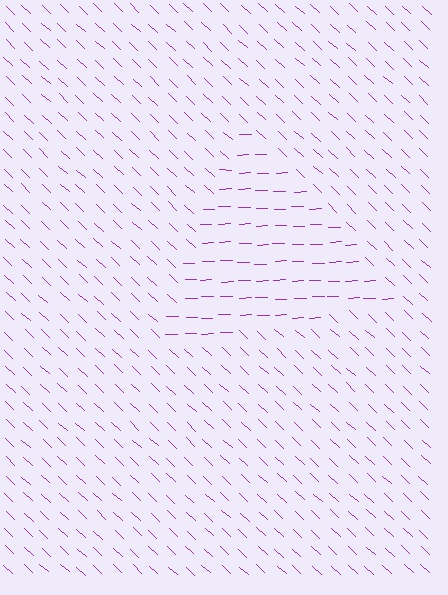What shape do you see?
I see a triangle.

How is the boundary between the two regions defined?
The boundary is defined purely by a change in line orientation (approximately 45 degrees difference). All lines are the same color and thickness.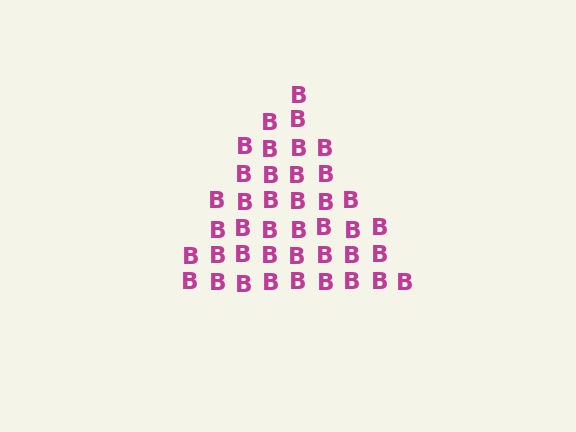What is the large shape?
The large shape is a triangle.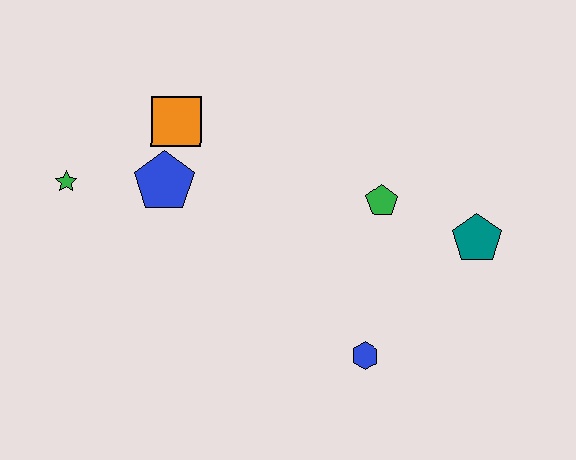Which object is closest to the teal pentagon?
The green pentagon is closest to the teal pentagon.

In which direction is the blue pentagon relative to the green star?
The blue pentagon is to the right of the green star.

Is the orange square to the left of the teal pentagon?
Yes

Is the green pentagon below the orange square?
Yes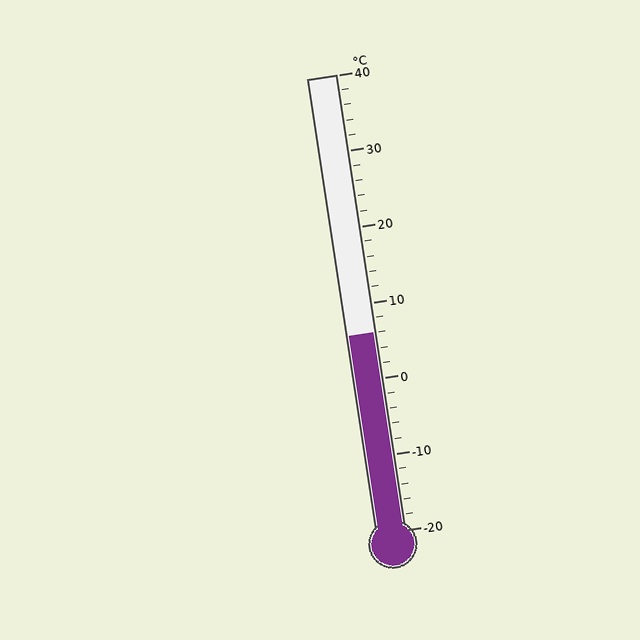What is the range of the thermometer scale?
The thermometer scale ranges from -20°C to 40°C.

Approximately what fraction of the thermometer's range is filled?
The thermometer is filled to approximately 45% of its range.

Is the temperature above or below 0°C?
The temperature is above 0°C.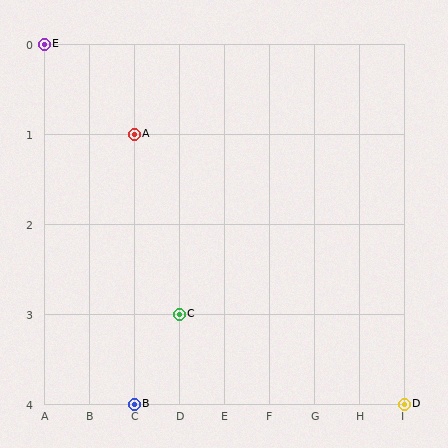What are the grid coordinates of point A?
Point A is at grid coordinates (C, 1).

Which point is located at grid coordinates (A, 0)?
Point E is at (A, 0).